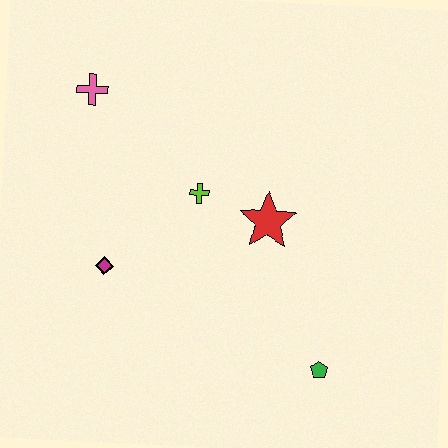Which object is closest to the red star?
The lime cross is closest to the red star.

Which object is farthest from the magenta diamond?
The green pentagon is farthest from the magenta diamond.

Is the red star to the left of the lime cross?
No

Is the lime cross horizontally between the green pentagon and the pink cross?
Yes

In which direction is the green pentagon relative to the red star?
The green pentagon is below the red star.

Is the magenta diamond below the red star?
Yes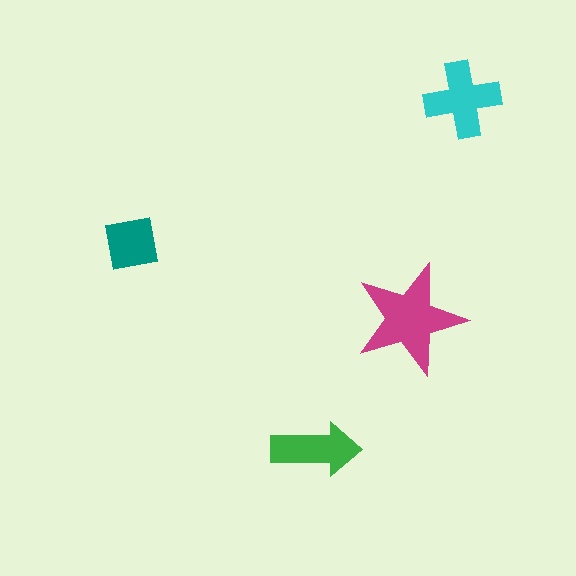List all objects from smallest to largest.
The teal square, the green arrow, the cyan cross, the magenta star.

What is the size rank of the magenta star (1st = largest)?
1st.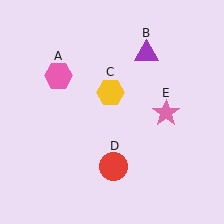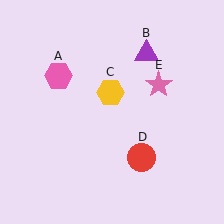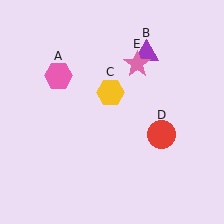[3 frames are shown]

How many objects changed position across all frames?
2 objects changed position: red circle (object D), pink star (object E).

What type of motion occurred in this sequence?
The red circle (object D), pink star (object E) rotated counterclockwise around the center of the scene.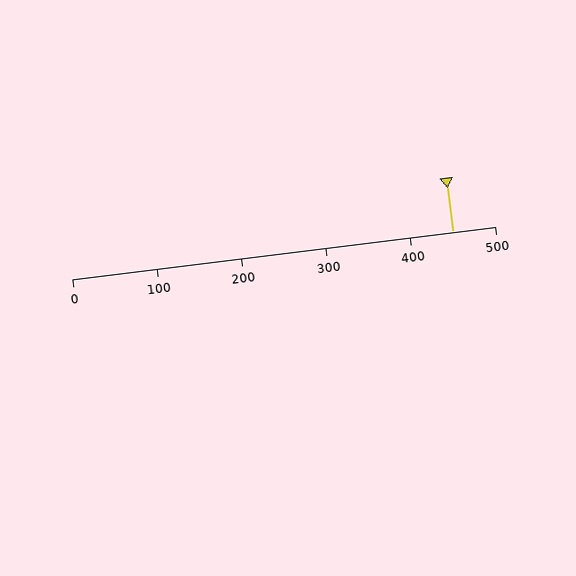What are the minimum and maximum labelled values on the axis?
The axis runs from 0 to 500.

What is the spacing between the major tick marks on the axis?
The major ticks are spaced 100 apart.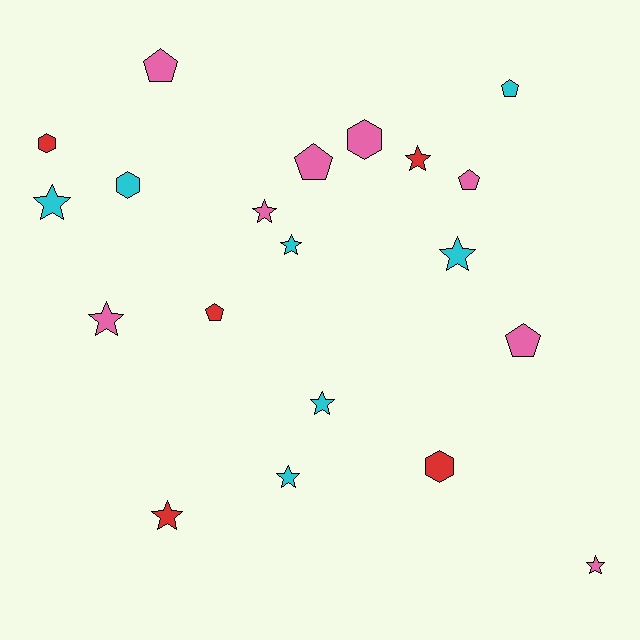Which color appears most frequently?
Pink, with 8 objects.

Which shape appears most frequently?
Star, with 10 objects.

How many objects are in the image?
There are 20 objects.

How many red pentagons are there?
There is 1 red pentagon.